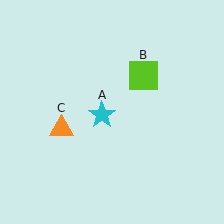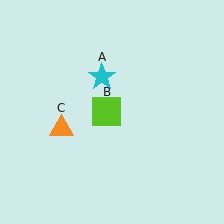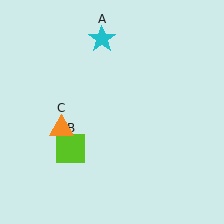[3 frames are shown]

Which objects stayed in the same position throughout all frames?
Orange triangle (object C) remained stationary.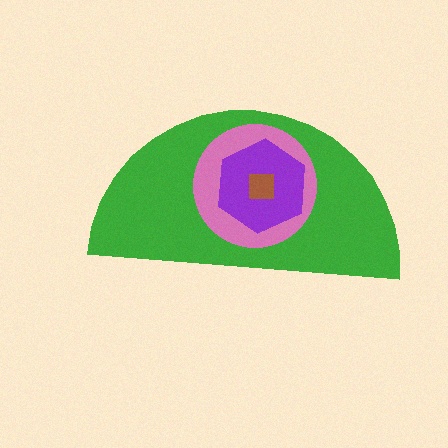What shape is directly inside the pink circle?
The purple hexagon.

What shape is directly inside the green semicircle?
The pink circle.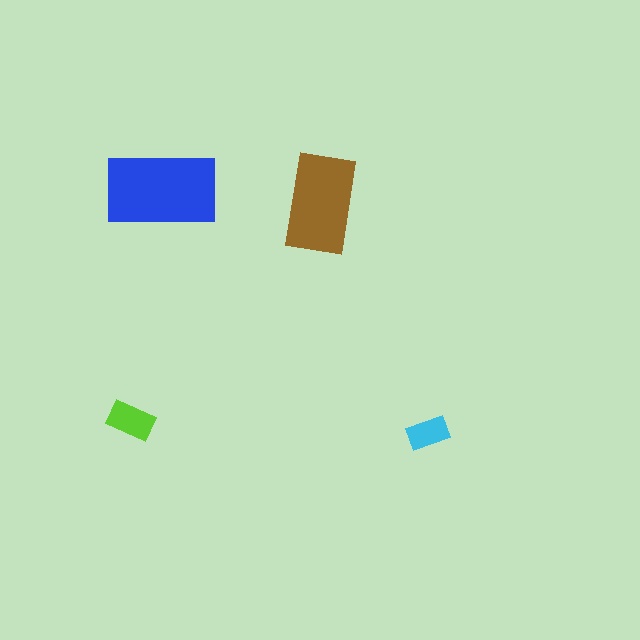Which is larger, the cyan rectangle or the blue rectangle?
The blue one.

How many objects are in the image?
There are 4 objects in the image.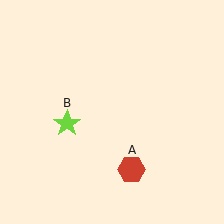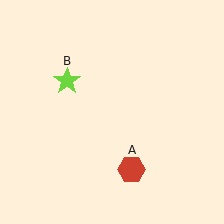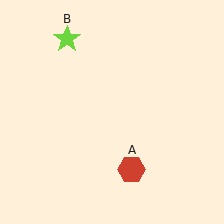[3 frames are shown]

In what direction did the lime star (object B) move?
The lime star (object B) moved up.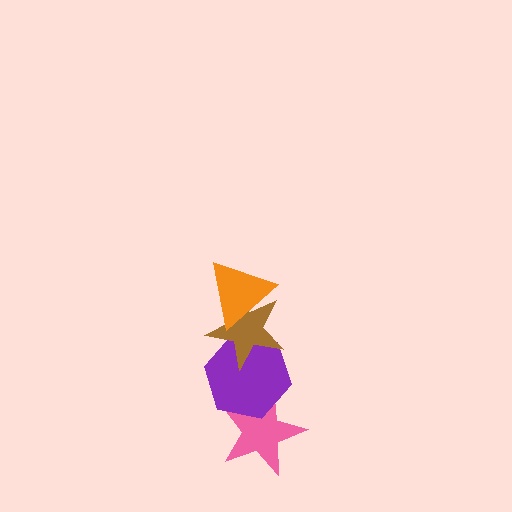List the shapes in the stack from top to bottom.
From top to bottom: the orange triangle, the brown star, the purple hexagon, the pink star.